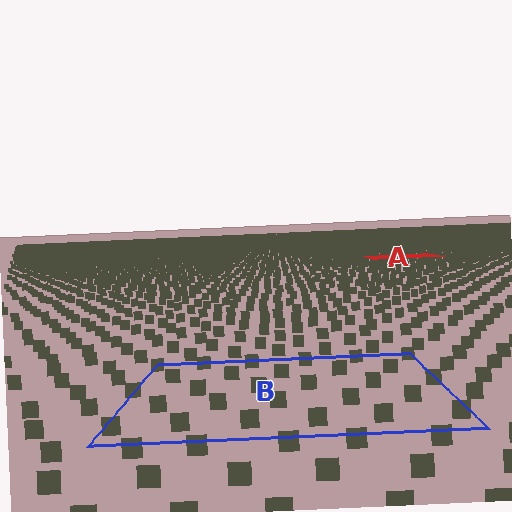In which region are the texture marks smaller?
The texture marks are smaller in region A, because it is farther away.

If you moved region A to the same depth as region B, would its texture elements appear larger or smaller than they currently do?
They would appear larger. At a closer depth, the same texture elements are projected at a bigger on-screen size.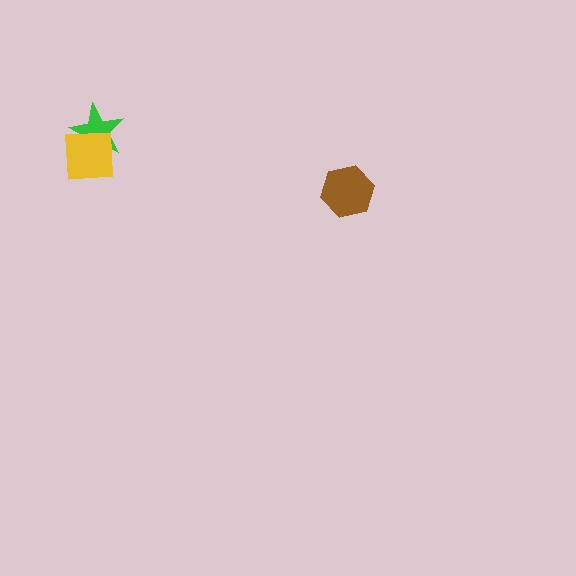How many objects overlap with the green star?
1 object overlaps with the green star.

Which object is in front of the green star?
The yellow square is in front of the green star.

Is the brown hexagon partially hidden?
No, no other shape covers it.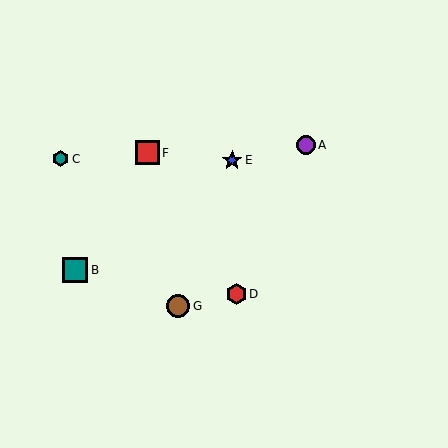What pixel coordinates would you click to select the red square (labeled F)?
Click at (147, 153) to select the red square F.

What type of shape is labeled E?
Shape E is a blue star.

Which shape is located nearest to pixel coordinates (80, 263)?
The teal square (labeled B) at (75, 270) is nearest to that location.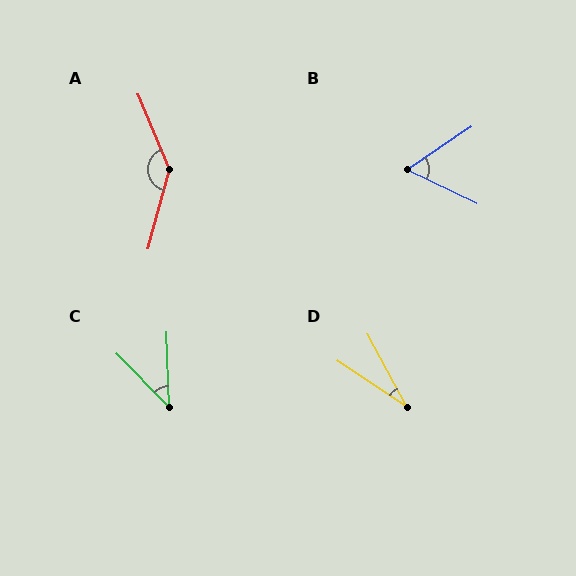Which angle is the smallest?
D, at approximately 28 degrees.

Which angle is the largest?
A, at approximately 142 degrees.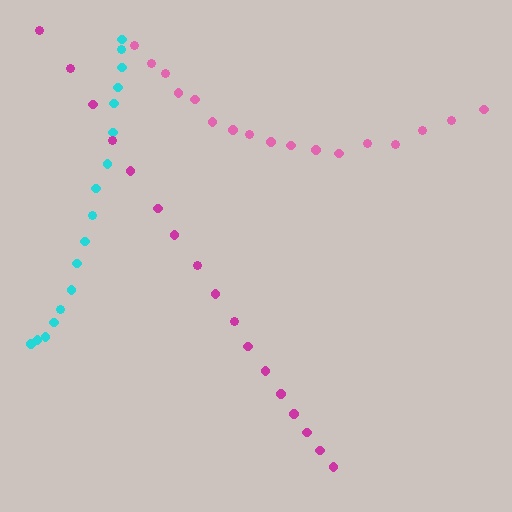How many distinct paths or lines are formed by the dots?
There are 3 distinct paths.